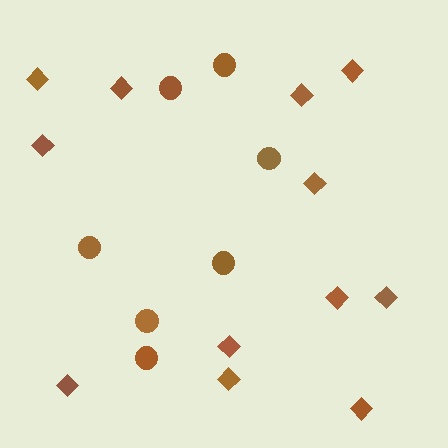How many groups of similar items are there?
There are 2 groups: one group of diamonds (12) and one group of circles (7).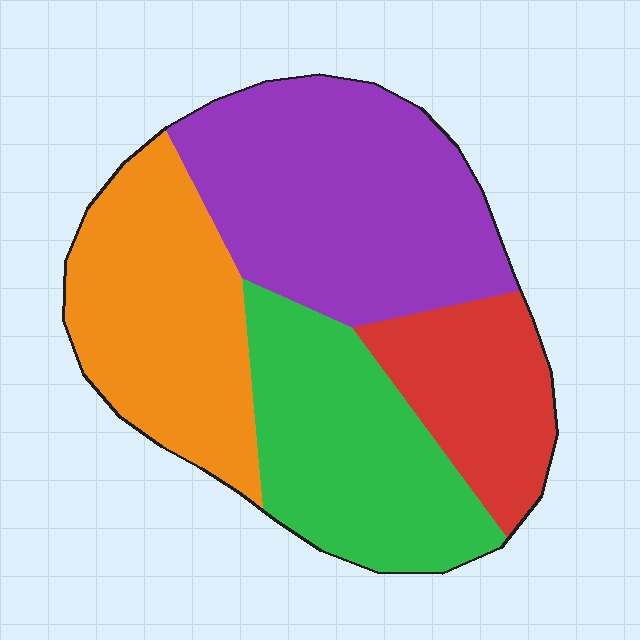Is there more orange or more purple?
Purple.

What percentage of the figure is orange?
Orange takes up about one quarter (1/4) of the figure.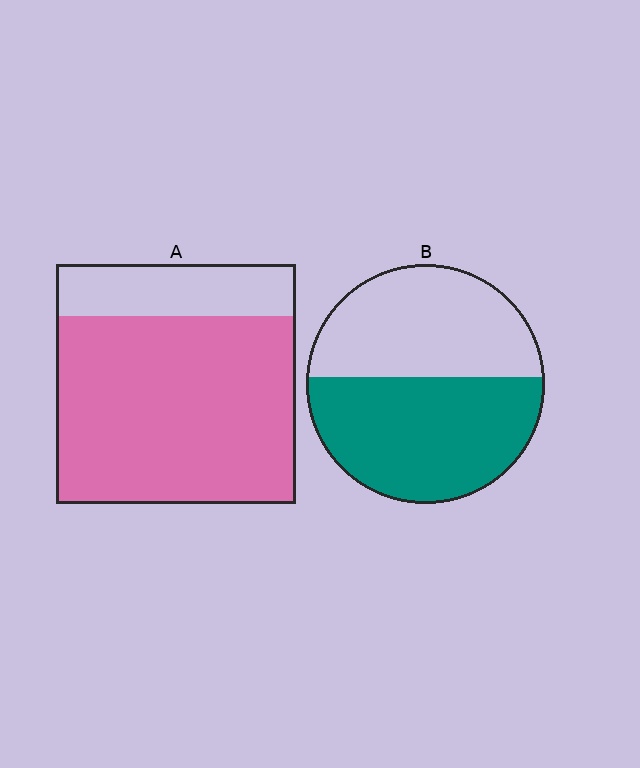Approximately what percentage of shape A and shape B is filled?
A is approximately 80% and B is approximately 55%.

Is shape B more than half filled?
Roughly half.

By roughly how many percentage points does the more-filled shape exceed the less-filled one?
By roughly 25 percentage points (A over B).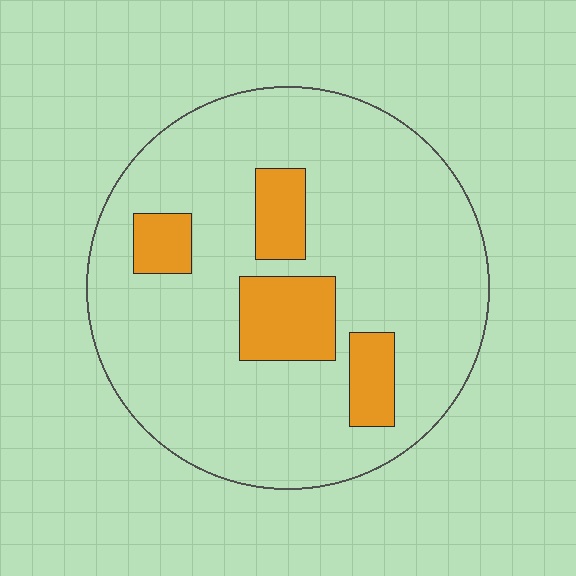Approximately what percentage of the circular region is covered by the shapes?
Approximately 15%.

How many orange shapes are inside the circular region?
4.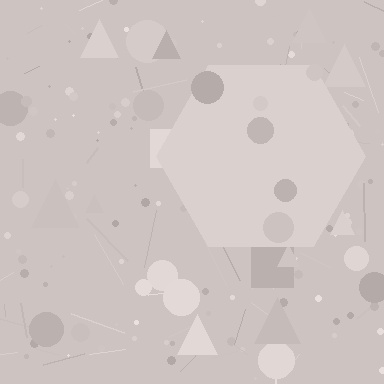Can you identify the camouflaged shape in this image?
The camouflaged shape is a hexagon.